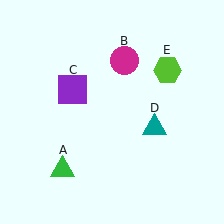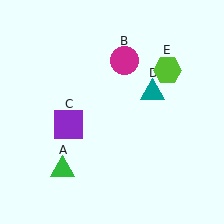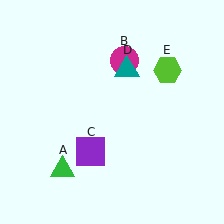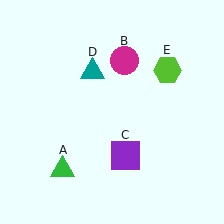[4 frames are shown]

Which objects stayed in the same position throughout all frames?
Green triangle (object A) and magenta circle (object B) and lime hexagon (object E) remained stationary.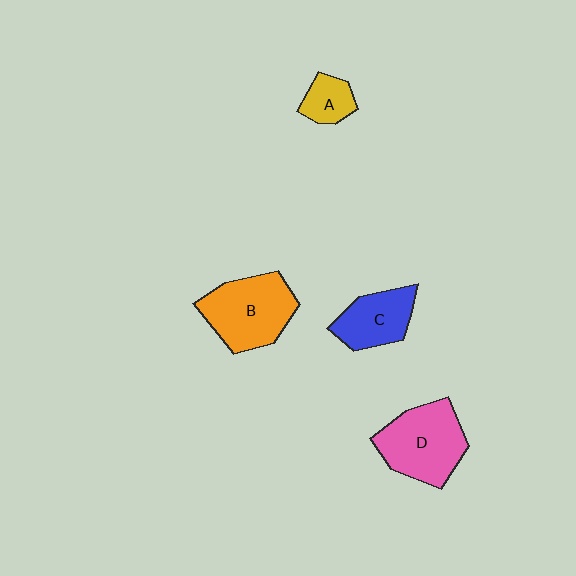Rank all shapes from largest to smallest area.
From largest to smallest: B (orange), D (pink), C (blue), A (yellow).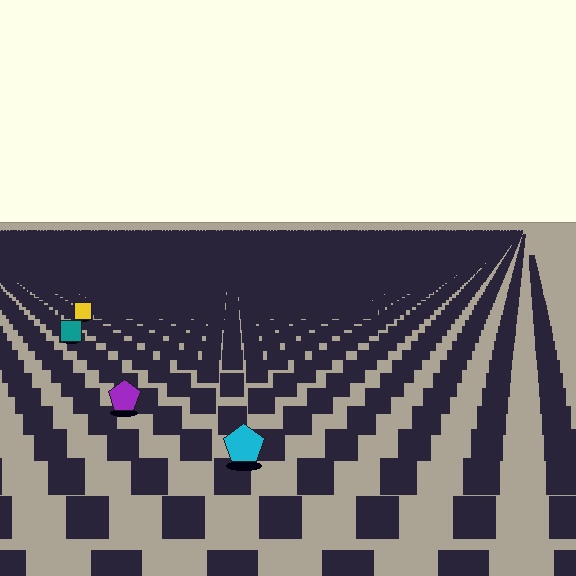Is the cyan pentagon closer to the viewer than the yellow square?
Yes. The cyan pentagon is closer — you can tell from the texture gradient: the ground texture is coarser near it.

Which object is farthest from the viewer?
The yellow square is farthest from the viewer. It appears smaller and the ground texture around it is denser.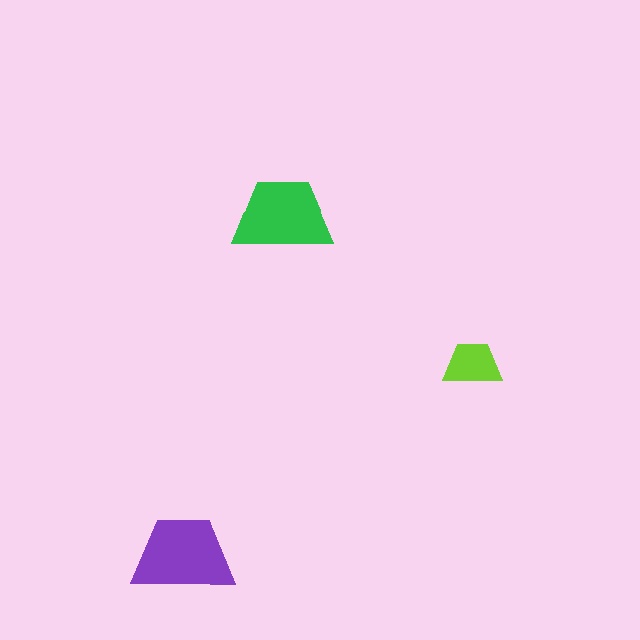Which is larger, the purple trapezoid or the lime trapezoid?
The purple one.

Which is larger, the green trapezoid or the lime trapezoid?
The green one.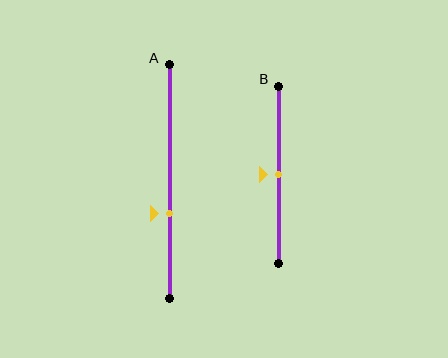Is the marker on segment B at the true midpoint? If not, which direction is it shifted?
Yes, the marker on segment B is at the true midpoint.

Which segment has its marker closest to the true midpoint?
Segment B has its marker closest to the true midpoint.